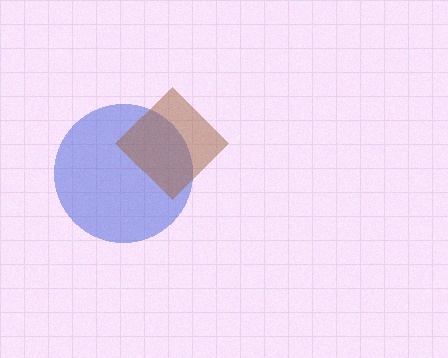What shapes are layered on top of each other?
The layered shapes are: a blue circle, a brown diamond.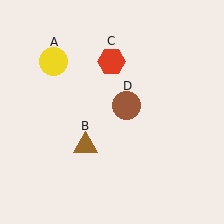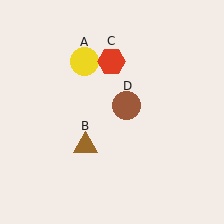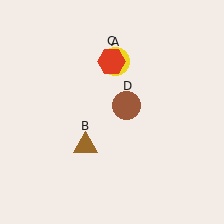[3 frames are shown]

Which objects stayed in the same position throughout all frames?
Brown triangle (object B) and red hexagon (object C) and brown circle (object D) remained stationary.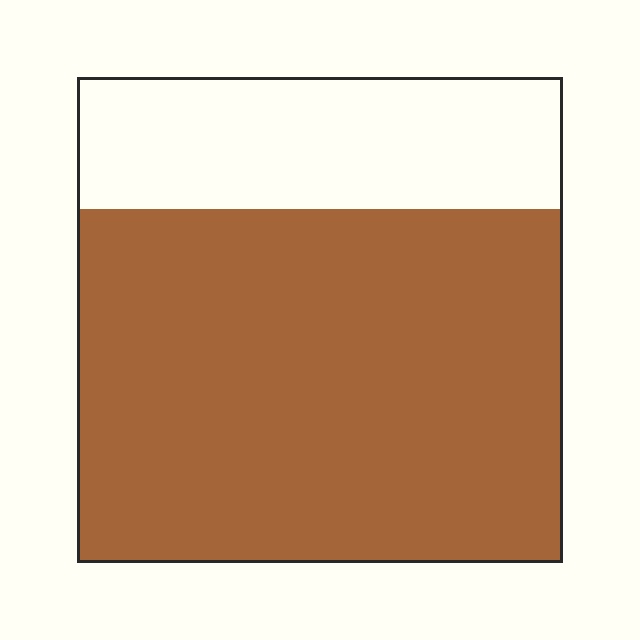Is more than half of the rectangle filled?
Yes.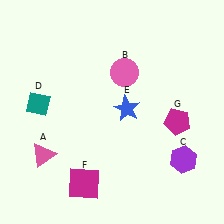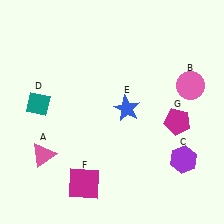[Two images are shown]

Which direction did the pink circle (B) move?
The pink circle (B) moved right.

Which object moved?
The pink circle (B) moved right.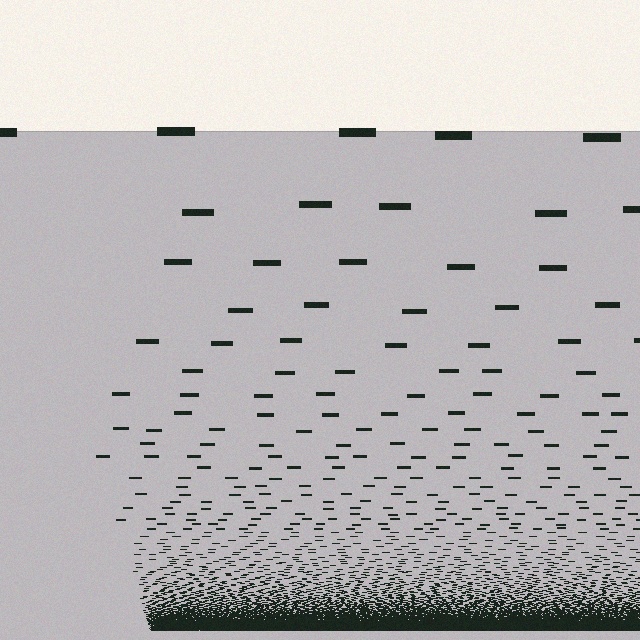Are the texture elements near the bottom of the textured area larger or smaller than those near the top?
Smaller. The gradient is inverted — elements near the bottom are smaller and denser.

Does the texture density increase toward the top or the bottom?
Density increases toward the bottom.